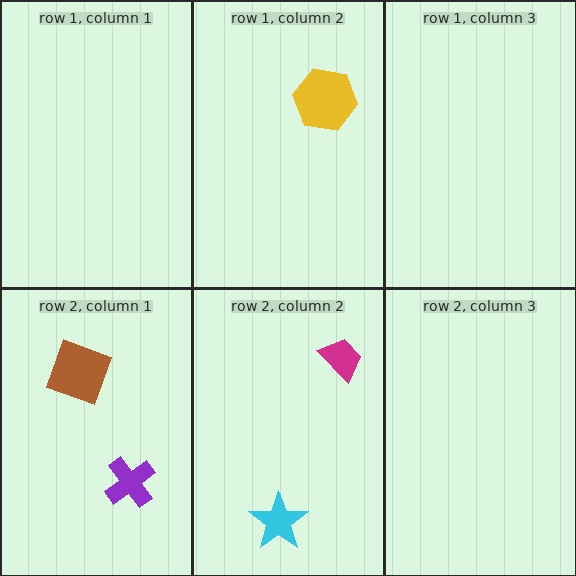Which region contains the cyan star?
The row 2, column 2 region.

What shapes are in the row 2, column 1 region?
The brown square, the purple cross.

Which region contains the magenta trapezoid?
The row 2, column 2 region.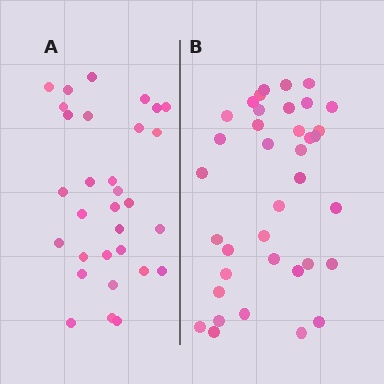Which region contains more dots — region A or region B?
Region B (the right region) has more dots.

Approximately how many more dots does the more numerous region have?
Region B has about 6 more dots than region A.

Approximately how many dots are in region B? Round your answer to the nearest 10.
About 40 dots. (The exact count is 37, which rounds to 40.)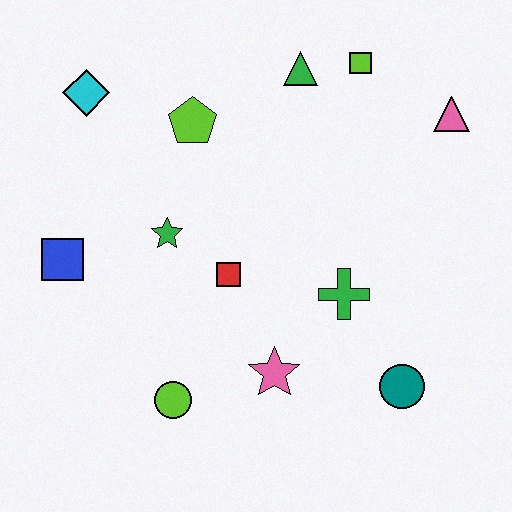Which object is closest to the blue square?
The green star is closest to the blue square.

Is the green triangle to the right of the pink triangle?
No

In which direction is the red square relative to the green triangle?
The red square is below the green triangle.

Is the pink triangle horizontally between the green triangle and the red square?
No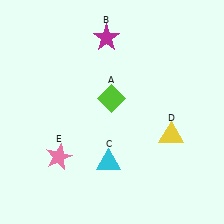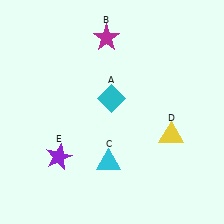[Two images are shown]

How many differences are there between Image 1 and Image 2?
There are 2 differences between the two images.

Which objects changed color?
A changed from lime to cyan. E changed from pink to purple.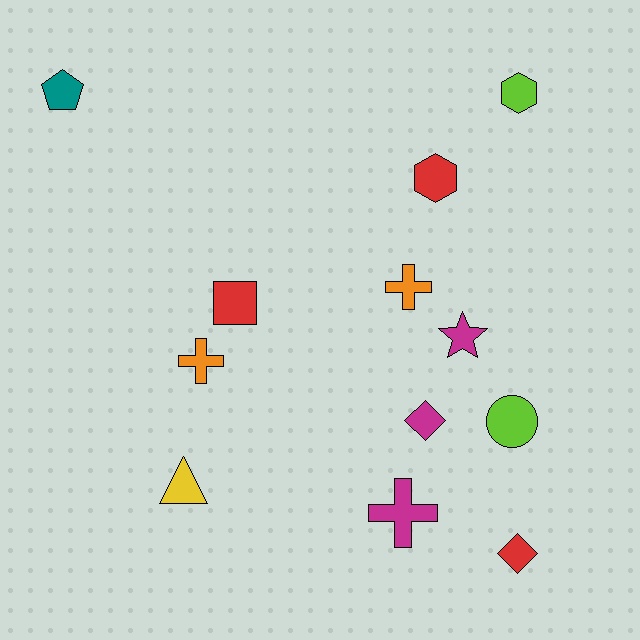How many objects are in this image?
There are 12 objects.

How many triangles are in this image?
There is 1 triangle.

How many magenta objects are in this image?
There are 3 magenta objects.